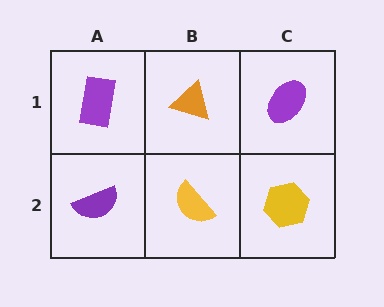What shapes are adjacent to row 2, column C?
A purple ellipse (row 1, column C), a yellow semicircle (row 2, column B).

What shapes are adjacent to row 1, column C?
A yellow hexagon (row 2, column C), an orange triangle (row 1, column B).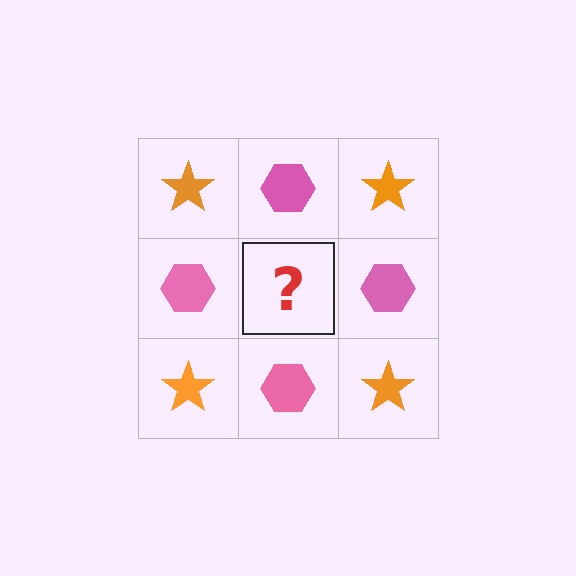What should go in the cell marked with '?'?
The missing cell should contain an orange star.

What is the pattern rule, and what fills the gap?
The rule is that it alternates orange star and pink hexagon in a checkerboard pattern. The gap should be filled with an orange star.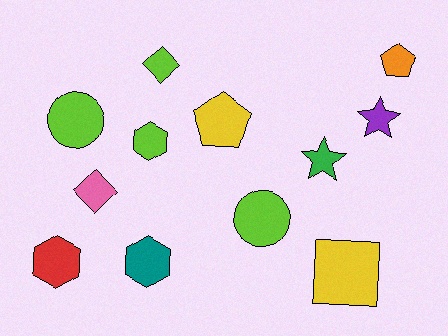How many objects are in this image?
There are 12 objects.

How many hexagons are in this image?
There are 3 hexagons.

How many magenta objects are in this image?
There are no magenta objects.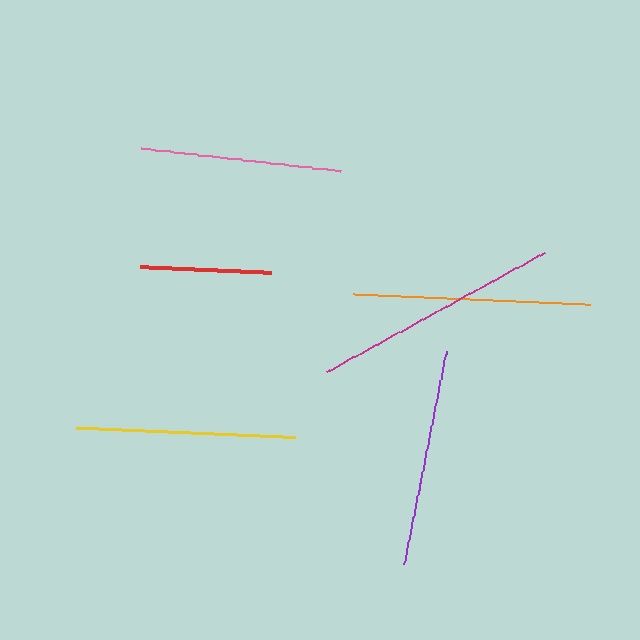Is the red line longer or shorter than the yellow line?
The yellow line is longer than the red line.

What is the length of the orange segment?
The orange segment is approximately 237 pixels long.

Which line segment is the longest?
The magenta line is the longest at approximately 249 pixels.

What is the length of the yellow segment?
The yellow segment is approximately 218 pixels long.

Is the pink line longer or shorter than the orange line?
The orange line is longer than the pink line.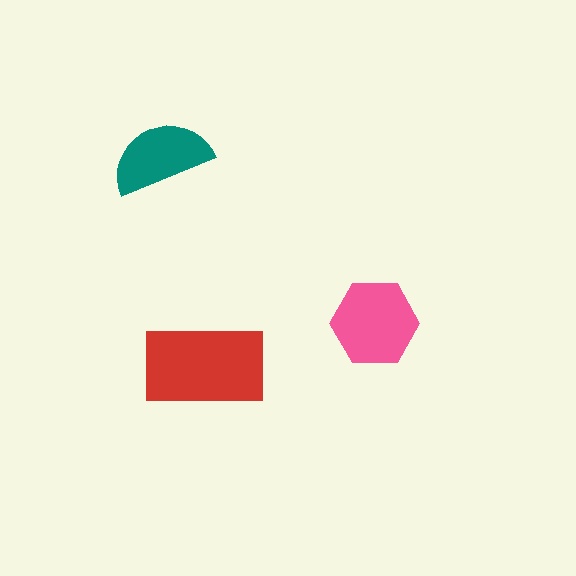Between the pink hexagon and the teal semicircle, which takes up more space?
The pink hexagon.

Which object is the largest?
The red rectangle.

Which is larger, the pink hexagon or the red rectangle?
The red rectangle.